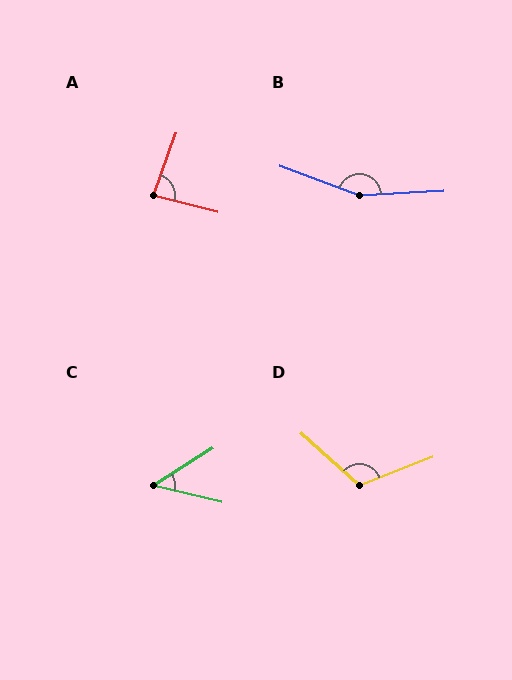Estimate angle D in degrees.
Approximately 117 degrees.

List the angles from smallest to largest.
C (45°), A (84°), D (117°), B (157°).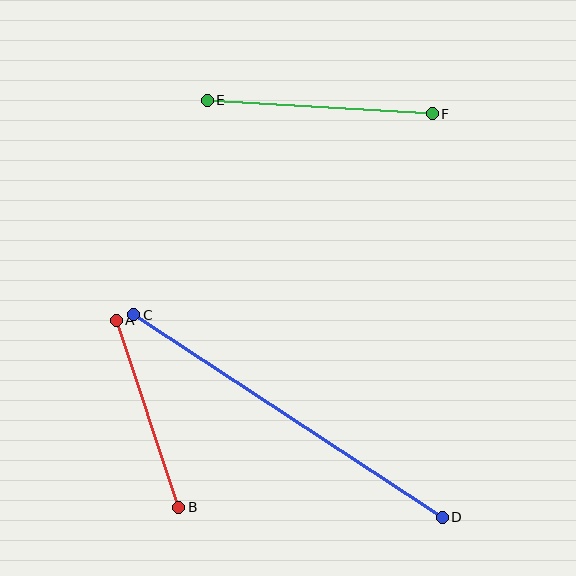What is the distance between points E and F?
The distance is approximately 225 pixels.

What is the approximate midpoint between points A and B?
The midpoint is at approximately (147, 414) pixels.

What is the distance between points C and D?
The distance is approximately 369 pixels.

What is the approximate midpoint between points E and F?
The midpoint is at approximately (320, 107) pixels.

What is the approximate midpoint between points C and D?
The midpoint is at approximately (288, 416) pixels.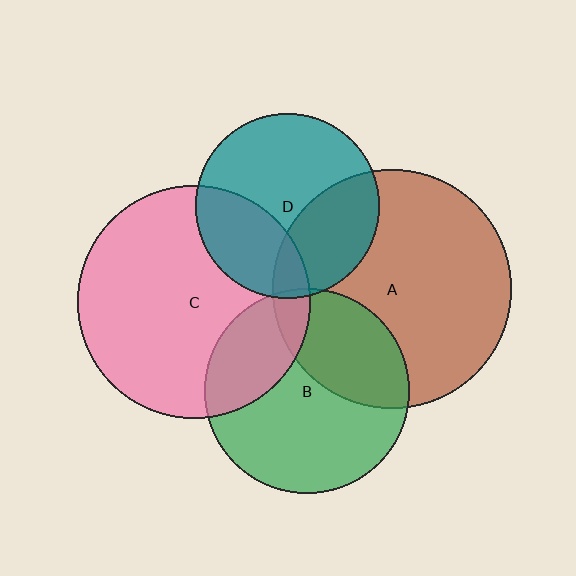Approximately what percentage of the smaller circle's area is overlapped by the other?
Approximately 10%.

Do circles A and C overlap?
Yes.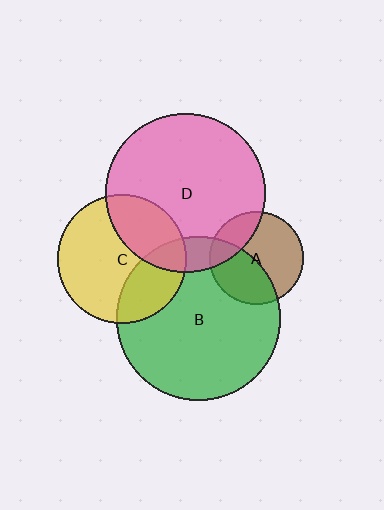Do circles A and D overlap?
Yes.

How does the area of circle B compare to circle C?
Approximately 1.6 times.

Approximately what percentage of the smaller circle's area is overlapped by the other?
Approximately 25%.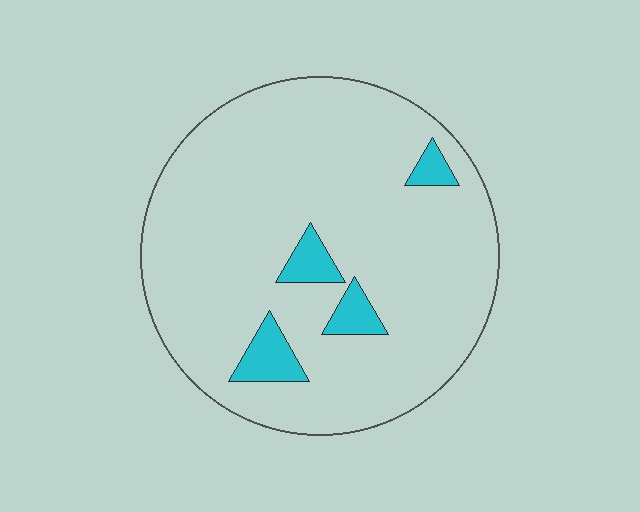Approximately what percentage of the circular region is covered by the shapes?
Approximately 10%.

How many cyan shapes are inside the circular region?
4.